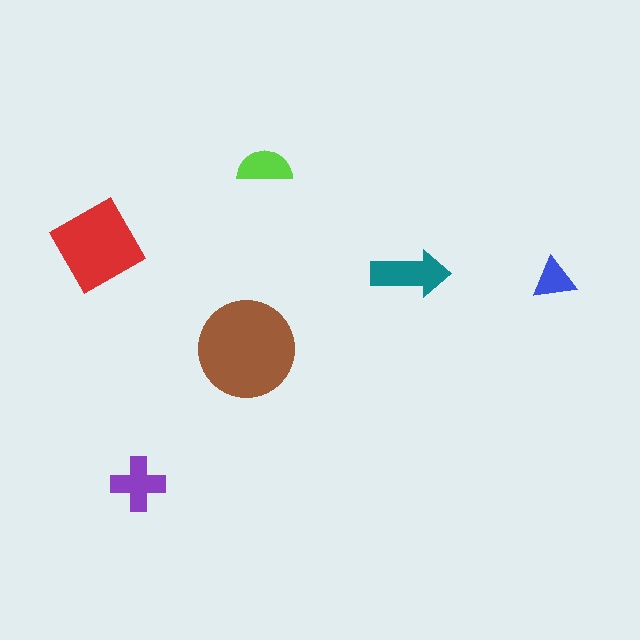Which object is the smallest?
The blue triangle.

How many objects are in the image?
There are 6 objects in the image.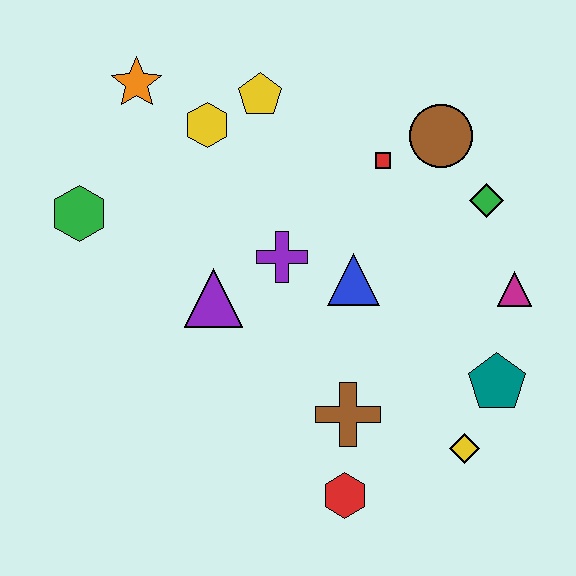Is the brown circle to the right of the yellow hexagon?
Yes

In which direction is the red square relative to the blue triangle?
The red square is above the blue triangle.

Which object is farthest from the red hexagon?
The orange star is farthest from the red hexagon.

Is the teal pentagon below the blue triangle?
Yes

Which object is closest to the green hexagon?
The orange star is closest to the green hexagon.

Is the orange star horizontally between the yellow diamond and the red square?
No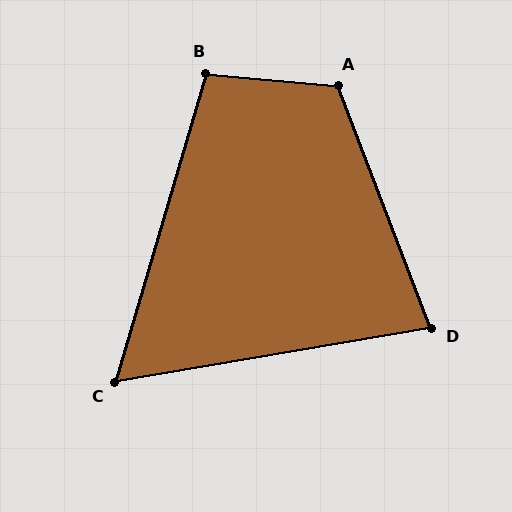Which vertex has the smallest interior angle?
C, at approximately 64 degrees.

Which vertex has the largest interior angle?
A, at approximately 116 degrees.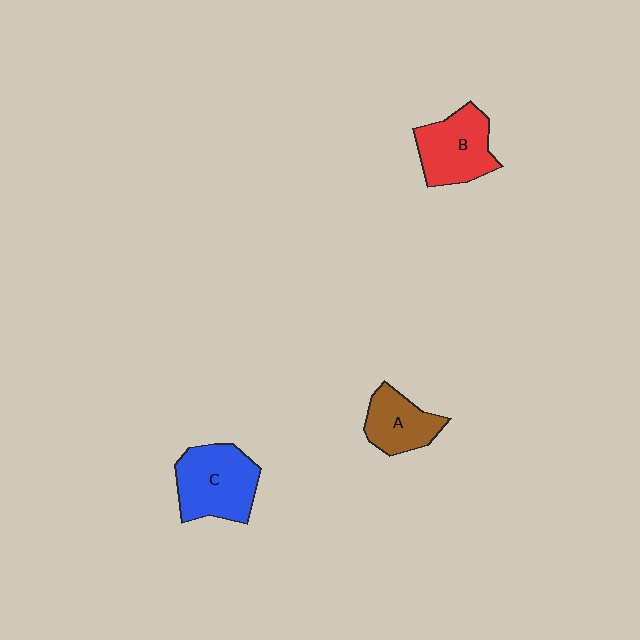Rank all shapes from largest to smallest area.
From largest to smallest: C (blue), B (red), A (brown).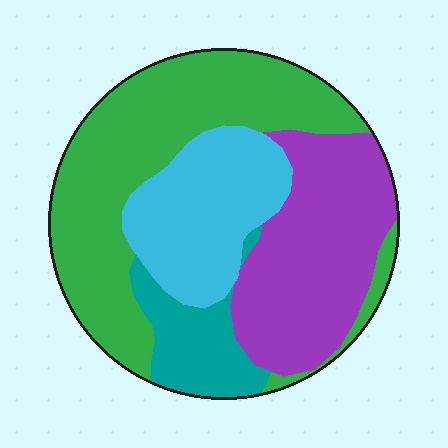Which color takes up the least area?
Teal, at roughly 10%.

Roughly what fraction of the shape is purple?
Purple covers 28% of the shape.